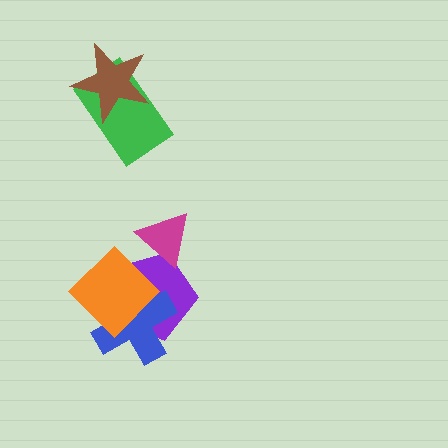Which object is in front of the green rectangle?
The brown star is in front of the green rectangle.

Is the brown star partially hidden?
No, no other shape covers it.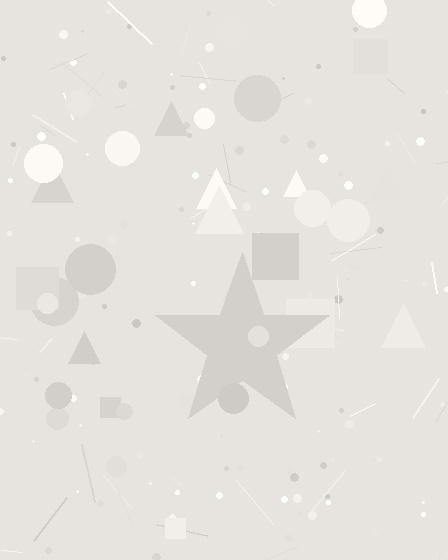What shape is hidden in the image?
A star is hidden in the image.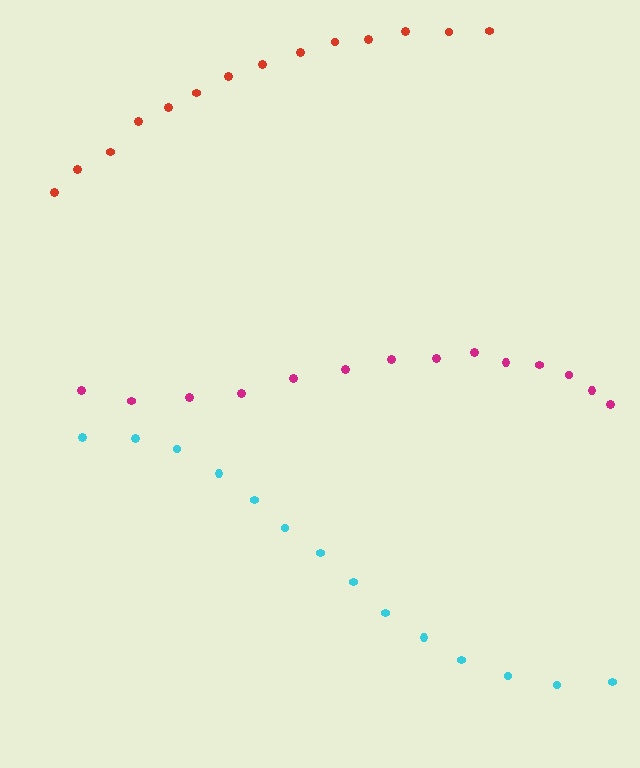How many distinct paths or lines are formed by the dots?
There are 3 distinct paths.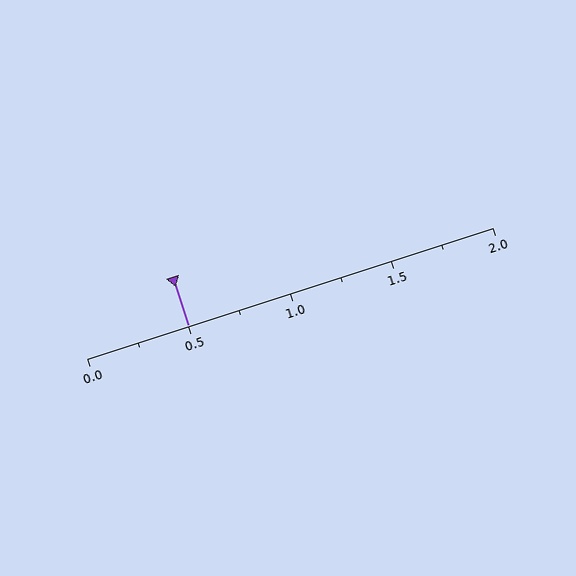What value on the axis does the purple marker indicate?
The marker indicates approximately 0.5.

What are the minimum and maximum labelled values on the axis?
The axis runs from 0.0 to 2.0.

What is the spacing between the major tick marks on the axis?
The major ticks are spaced 0.5 apart.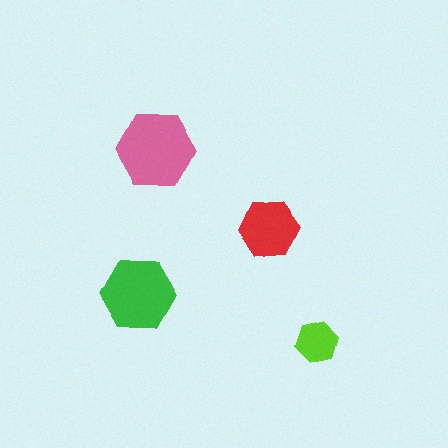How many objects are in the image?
There are 4 objects in the image.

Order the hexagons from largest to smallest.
the pink one, the green one, the red one, the lime one.